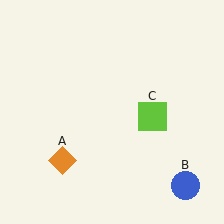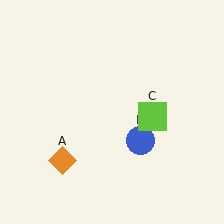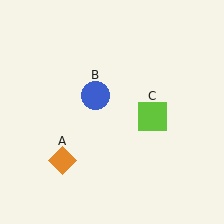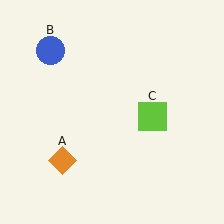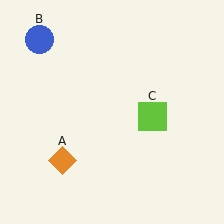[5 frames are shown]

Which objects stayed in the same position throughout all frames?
Orange diamond (object A) and lime square (object C) remained stationary.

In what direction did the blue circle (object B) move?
The blue circle (object B) moved up and to the left.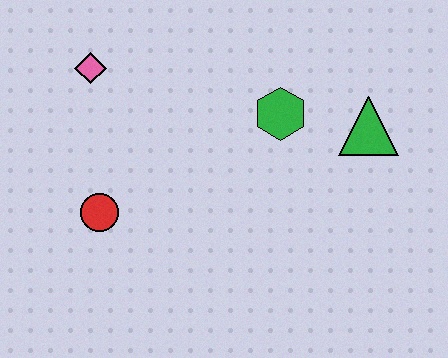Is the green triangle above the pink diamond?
No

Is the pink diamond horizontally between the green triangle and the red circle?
No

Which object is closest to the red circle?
The pink diamond is closest to the red circle.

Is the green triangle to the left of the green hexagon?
No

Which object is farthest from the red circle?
The green triangle is farthest from the red circle.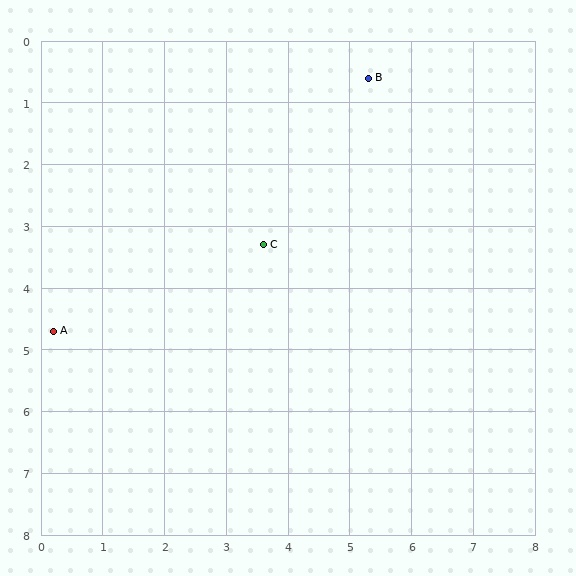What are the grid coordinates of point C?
Point C is at approximately (3.6, 3.3).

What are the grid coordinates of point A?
Point A is at approximately (0.2, 4.7).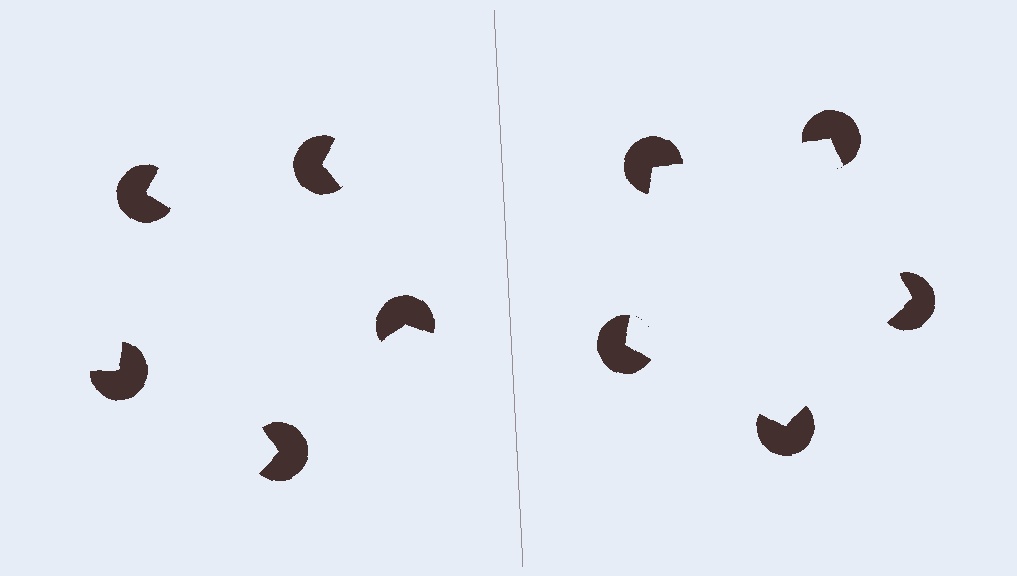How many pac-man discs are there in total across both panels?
10 — 5 on each side.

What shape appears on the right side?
An illusory pentagon.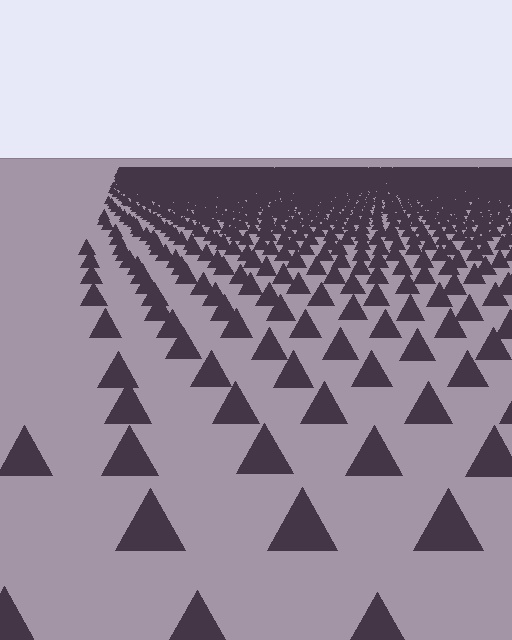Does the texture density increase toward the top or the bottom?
Density increases toward the top.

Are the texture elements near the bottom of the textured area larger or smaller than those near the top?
Larger. Near the bottom, elements are closer to the viewer and appear at a bigger on-screen size.